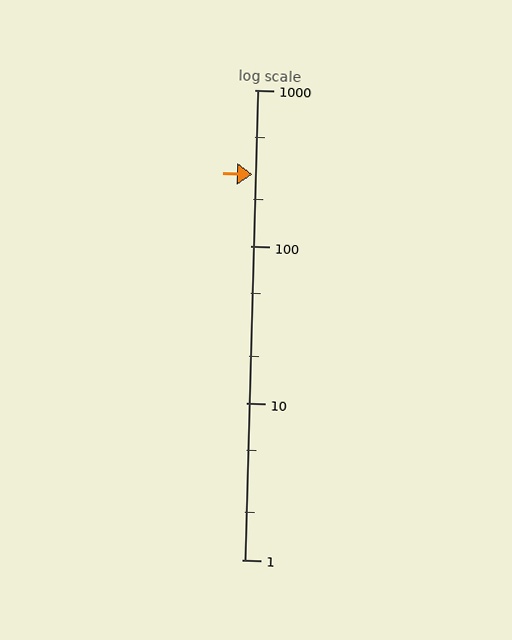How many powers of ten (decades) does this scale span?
The scale spans 3 decades, from 1 to 1000.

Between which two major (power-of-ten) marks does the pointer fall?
The pointer is between 100 and 1000.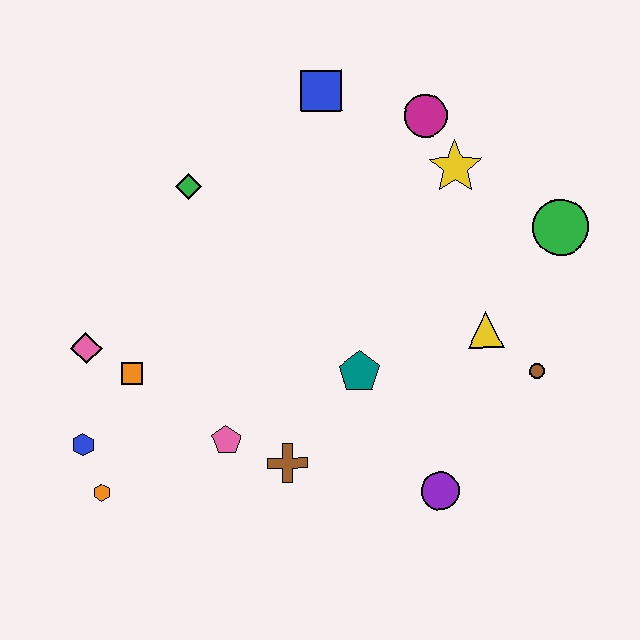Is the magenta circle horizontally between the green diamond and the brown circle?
Yes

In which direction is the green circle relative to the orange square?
The green circle is to the right of the orange square.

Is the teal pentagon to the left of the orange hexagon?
No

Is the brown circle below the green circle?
Yes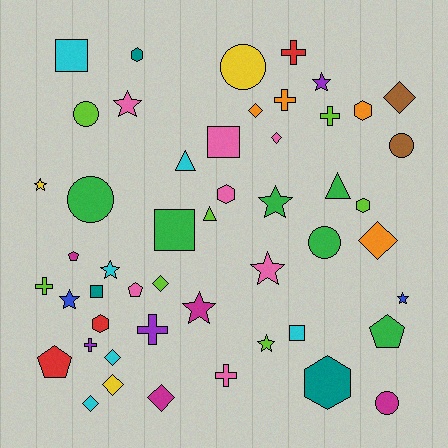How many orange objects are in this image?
There are 4 orange objects.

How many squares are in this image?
There are 5 squares.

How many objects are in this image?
There are 50 objects.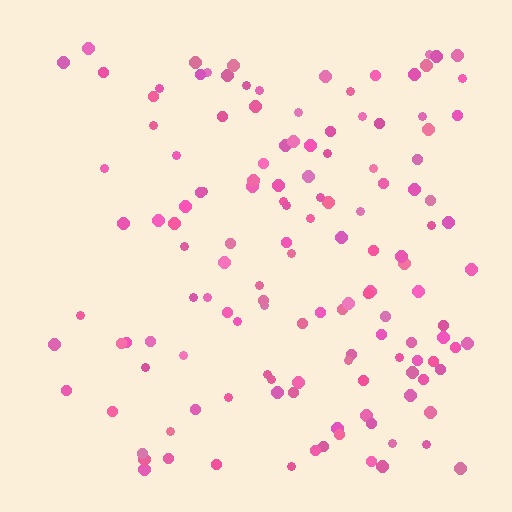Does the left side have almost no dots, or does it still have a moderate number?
Still a moderate number, just noticeably fewer than the right.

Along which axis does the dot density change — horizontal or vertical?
Horizontal.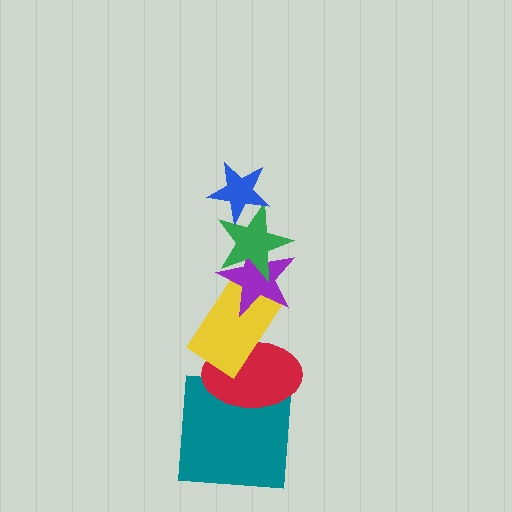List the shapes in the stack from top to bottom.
From top to bottom: the blue star, the green star, the purple star, the yellow rectangle, the red ellipse, the teal square.